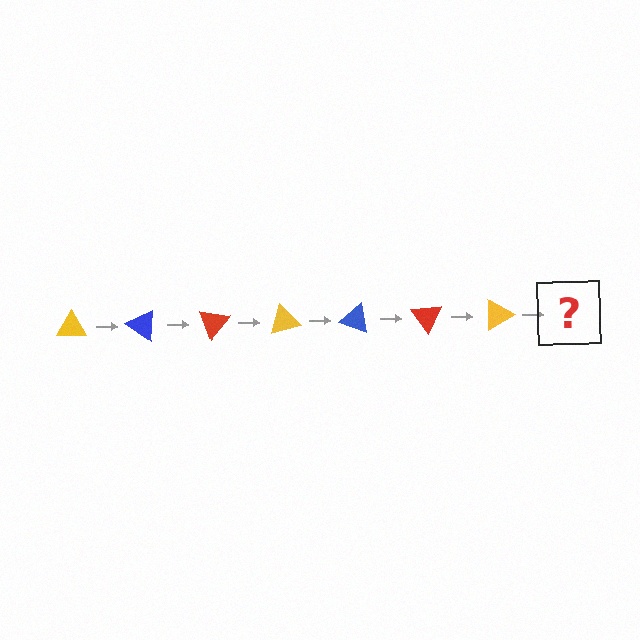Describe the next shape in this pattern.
It should be a blue triangle, rotated 245 degrees from the start.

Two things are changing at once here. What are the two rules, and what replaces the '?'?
The two rules are that it rotates 35 degrees each step and the color cycles through yellow, blue, and red. The '?' should be a blue triangle, rotated 245 degrees from the start.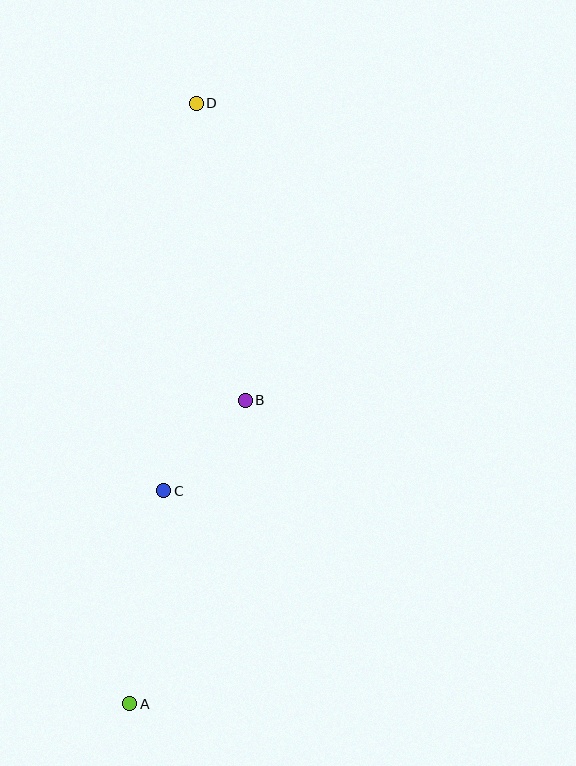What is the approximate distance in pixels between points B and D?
The distance between B and D is approximately 301 pixels.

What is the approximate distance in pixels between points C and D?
The distance between C and D is approximately 389 pixels.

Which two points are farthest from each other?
Points A and D are farthest from each other.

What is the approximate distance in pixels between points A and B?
The distance between A and B is approximately 325 pixels.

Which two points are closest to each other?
Points B and C are closest to each other.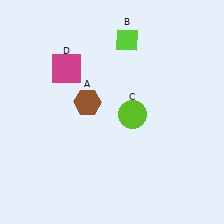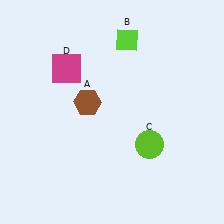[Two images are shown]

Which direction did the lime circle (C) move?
The lime circle (C) moved down.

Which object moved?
The lime circle (C) moved down.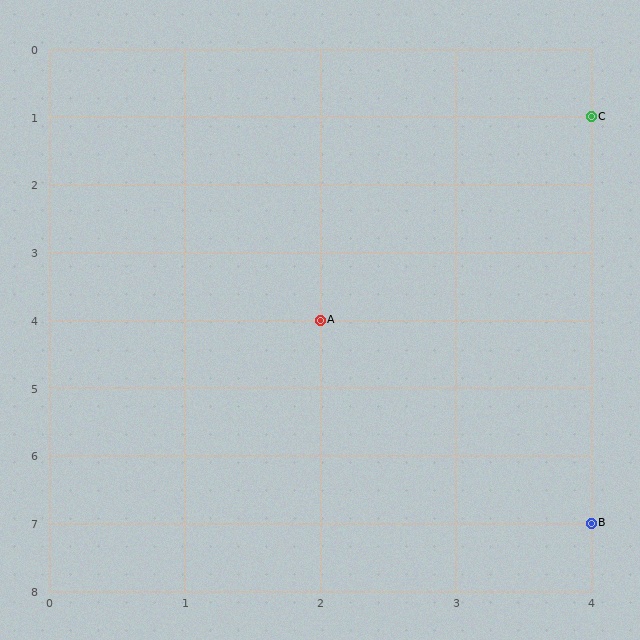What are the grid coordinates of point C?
Point C is at grid coordinates (4, 1).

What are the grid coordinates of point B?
Point B is at grid coordinates (4, 7).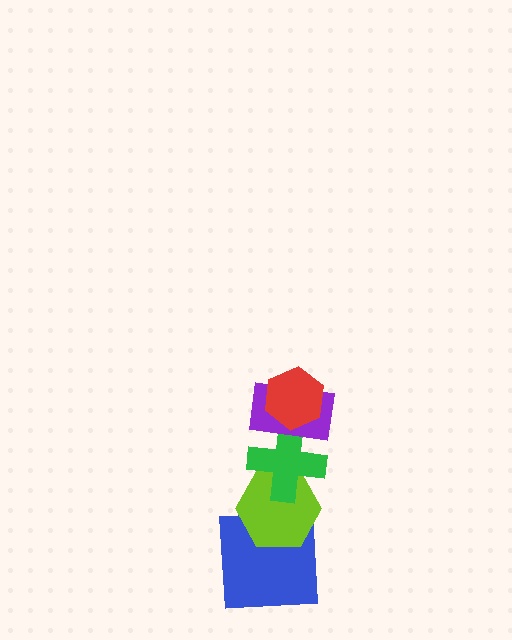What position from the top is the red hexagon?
The red hexagon is 1st from the top.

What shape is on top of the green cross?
The purple rectangle is on top of the green cross.